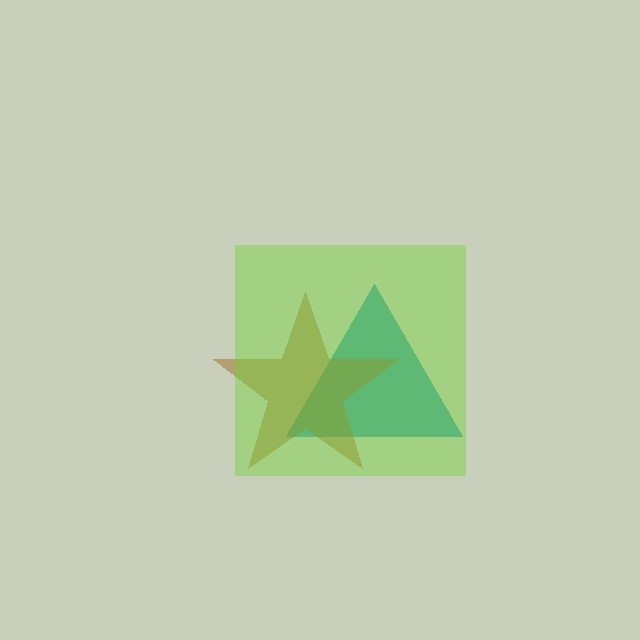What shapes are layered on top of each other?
The layered shapes are: a teal triangle, a brown star, a lime square.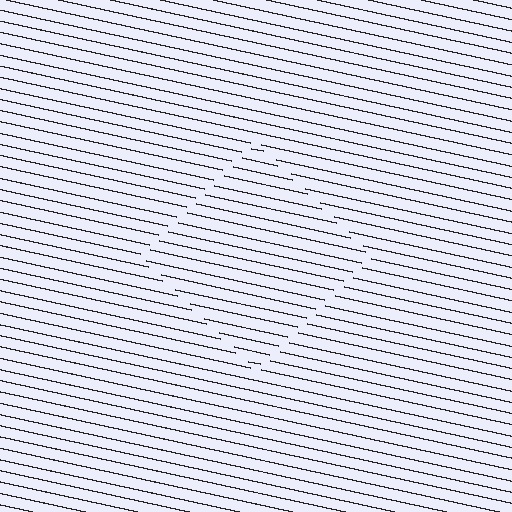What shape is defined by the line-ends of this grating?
An illusory square. The interior of the shape contains the same grating, shifted by half a period — the contour is defined by the phase discontinuity where line-ends from the inner and outer gratings abut.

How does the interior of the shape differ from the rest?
The interior of the shape contains the same grating, shifted by half a period — the contour is defined by the phase discontinuity where line-ends from the inner and outer gratings abut.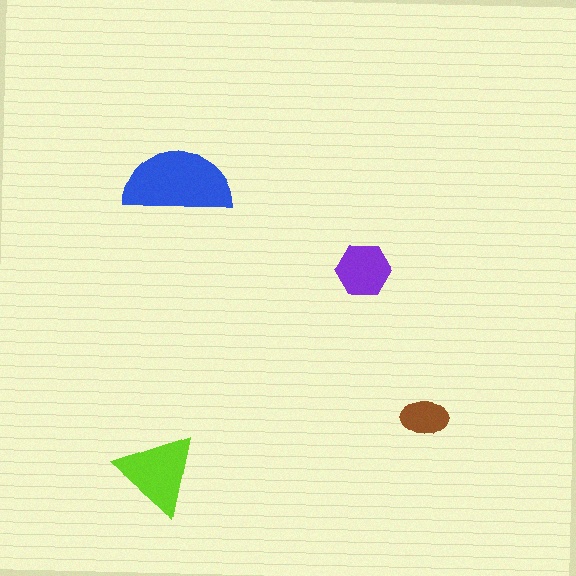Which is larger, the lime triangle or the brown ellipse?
The lime triangle.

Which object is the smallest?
The brown ellipse.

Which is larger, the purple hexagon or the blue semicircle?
The blue semicircle.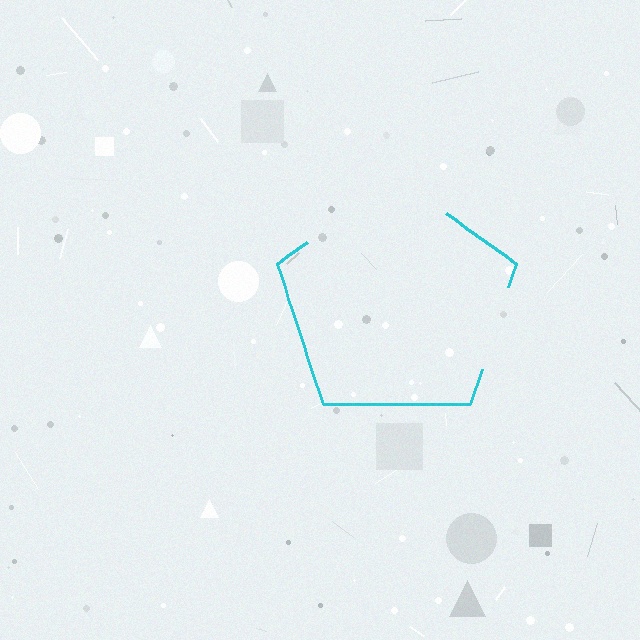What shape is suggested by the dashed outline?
The dashed outline suggests a pentagon.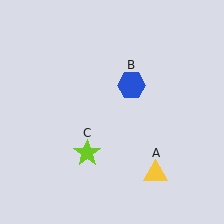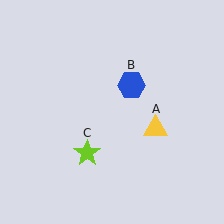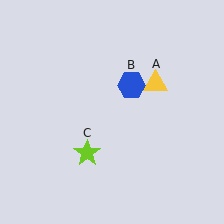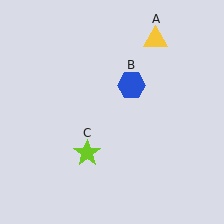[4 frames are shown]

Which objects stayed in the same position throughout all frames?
Blue hexagon (object B) and lime star (object C) remained stationary.